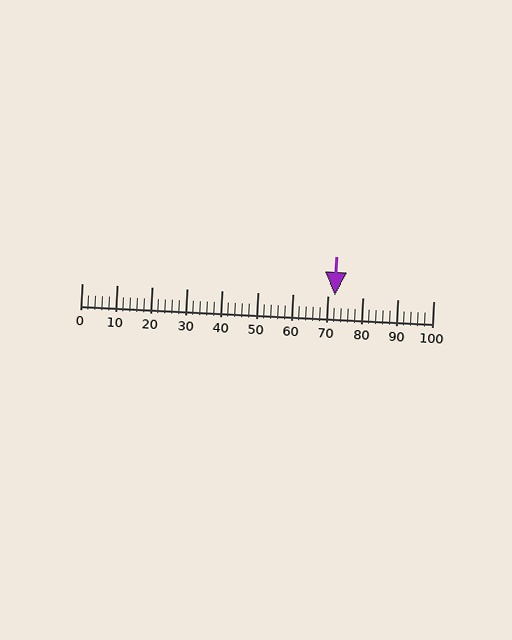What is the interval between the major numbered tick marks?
The major tick marks are spaced 10 units apart.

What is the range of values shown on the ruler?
The ruler shows values from 0 to 100.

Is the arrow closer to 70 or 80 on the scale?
The arrow is closer to 70.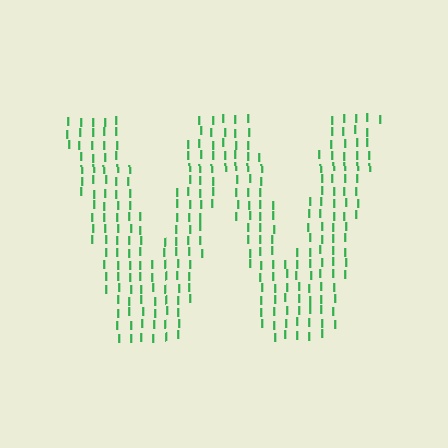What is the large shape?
The large shape is the letter W.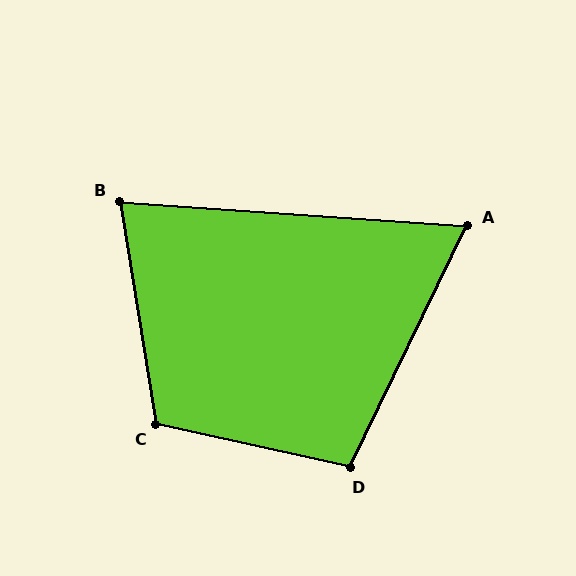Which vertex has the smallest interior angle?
A, at approximately 68 degrees.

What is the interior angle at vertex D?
Approximately 103 degrees (obtuse).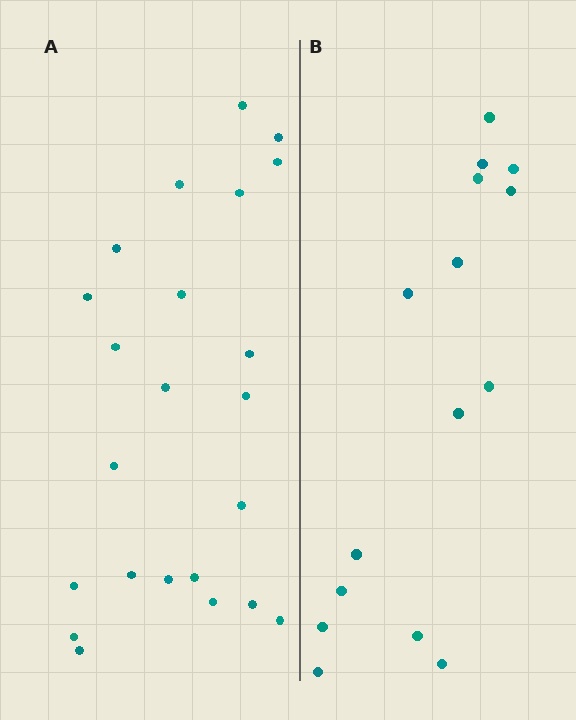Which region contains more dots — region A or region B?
Region A (the left region) has more dots.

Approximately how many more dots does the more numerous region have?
Region A has roughly 8 or so more dots than region B.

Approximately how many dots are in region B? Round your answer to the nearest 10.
About 20 dots. (The exact count is 15, which rounds to 20.)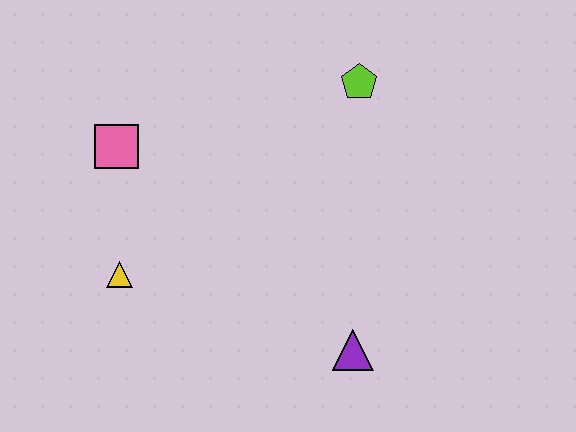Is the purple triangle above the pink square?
No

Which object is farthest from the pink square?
The purple triangle is farthest from the pink square.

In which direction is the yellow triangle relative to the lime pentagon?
The yellow triangle is to the left of the lime pentagon.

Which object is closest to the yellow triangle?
The pink square is closest to the yellow triangle.